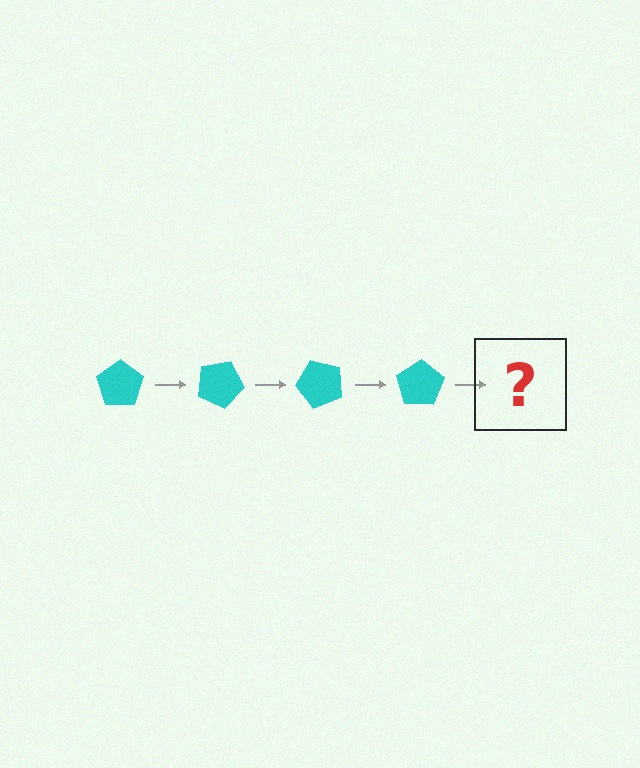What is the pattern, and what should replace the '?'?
The pattern is that the pentagon rotates 25 degrees each step. The '?' should be a cyan pentagon rotated 100 degrees.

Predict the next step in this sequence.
The next step is a cyan pentagon rotated 100 degrees.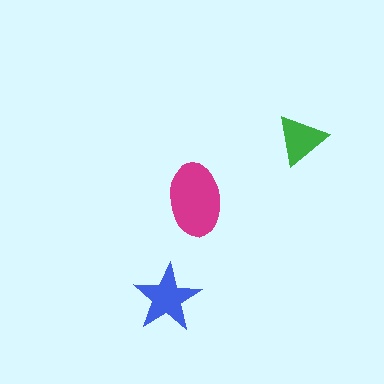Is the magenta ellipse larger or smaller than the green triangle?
Larger.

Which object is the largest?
The magenta ellipse.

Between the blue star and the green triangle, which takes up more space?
The blue star.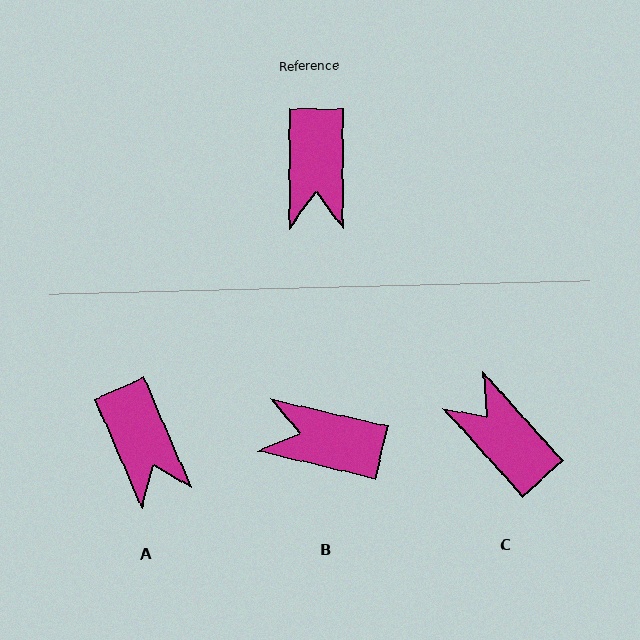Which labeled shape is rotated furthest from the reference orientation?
C, about 138 degrees away.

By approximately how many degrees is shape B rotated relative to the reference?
Approximately 103 degrees clockwise.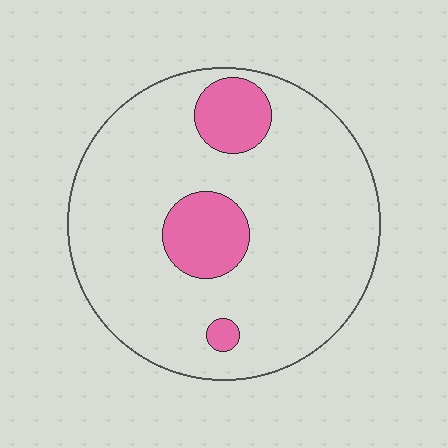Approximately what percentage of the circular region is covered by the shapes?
Approximately 15%.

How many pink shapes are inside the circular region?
3.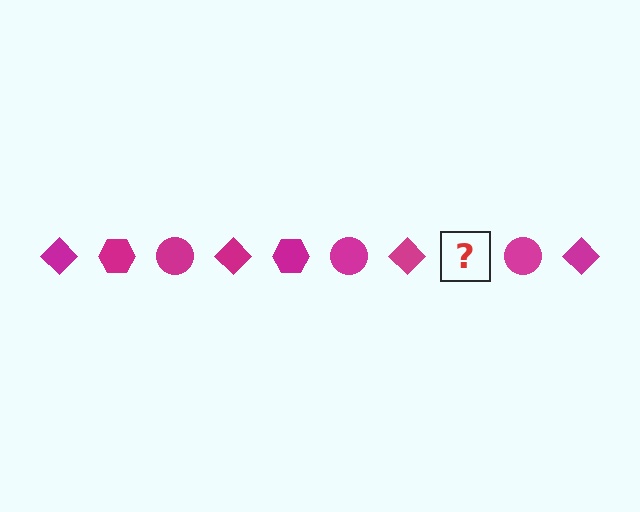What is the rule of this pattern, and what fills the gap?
The rule is that the pattern cycles through diamond, hexagon, circle shapes in magenta. The gap should be filled with a magenta hexagon.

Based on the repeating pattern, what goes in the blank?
The blank should be a magenta hexagon.